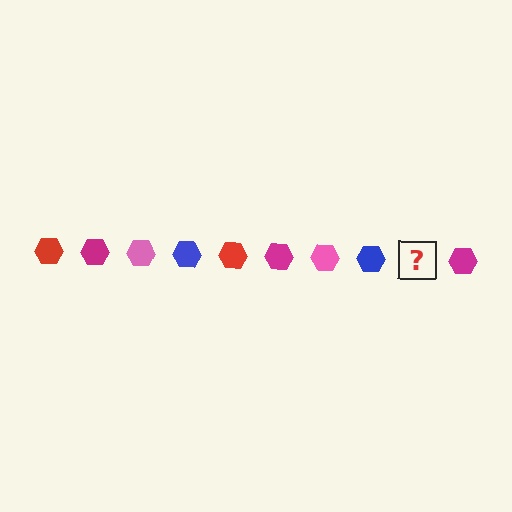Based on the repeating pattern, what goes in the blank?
The blank should be a red hexagon.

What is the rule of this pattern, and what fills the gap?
The rule is that the pattern cycles through red, magenta, pink, blue hexagons. The gap should be filled with a red hexagon.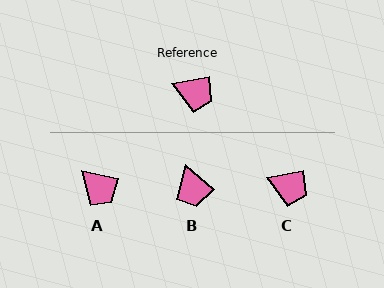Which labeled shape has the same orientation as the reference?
C.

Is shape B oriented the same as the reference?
No, it is off by about 51 degrees.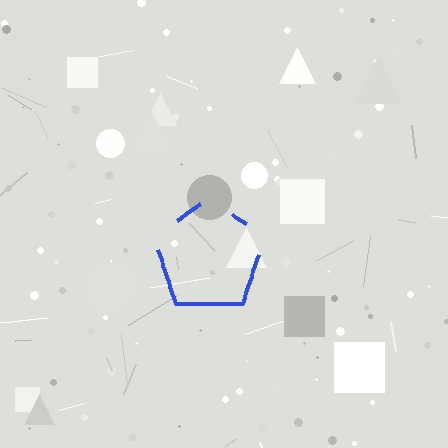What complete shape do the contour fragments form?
The contour fragments form a pentagon.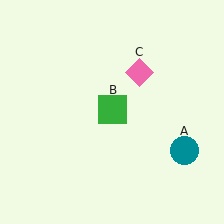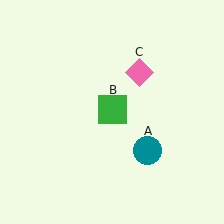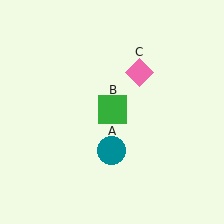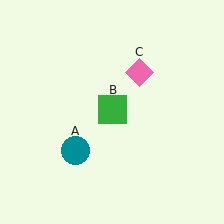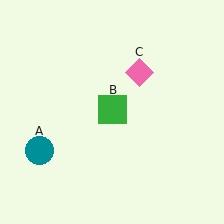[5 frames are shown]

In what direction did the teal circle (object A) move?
The teal circle (object A) moved left.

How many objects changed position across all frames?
1 object changed position: teal circle (object A).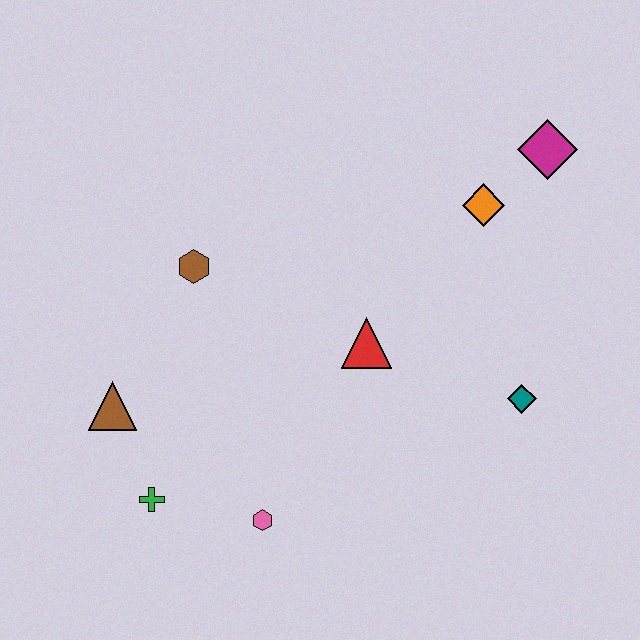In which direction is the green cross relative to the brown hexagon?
The green cross is below the brown hexagon.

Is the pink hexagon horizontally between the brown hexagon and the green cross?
No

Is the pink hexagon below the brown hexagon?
Yes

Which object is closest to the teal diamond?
The red triangle is closest to the teal diamond.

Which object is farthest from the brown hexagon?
The magenta diamond is farthest from the brown hexagon.